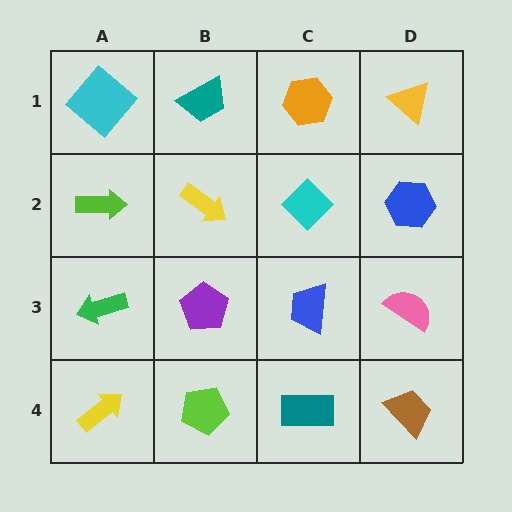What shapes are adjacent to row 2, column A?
A cyan diamond (row 1, column A), a green arrow (row 3, column A), a yellow arrow (row 2, column B).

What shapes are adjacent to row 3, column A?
A lime arrow (row 2, column A), a yellow arrow (row 4, column A), a purple pentagon (row 3, column B).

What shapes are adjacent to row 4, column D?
A pink semicircle (row 3, column D), a teal rectangle (row 4, column C).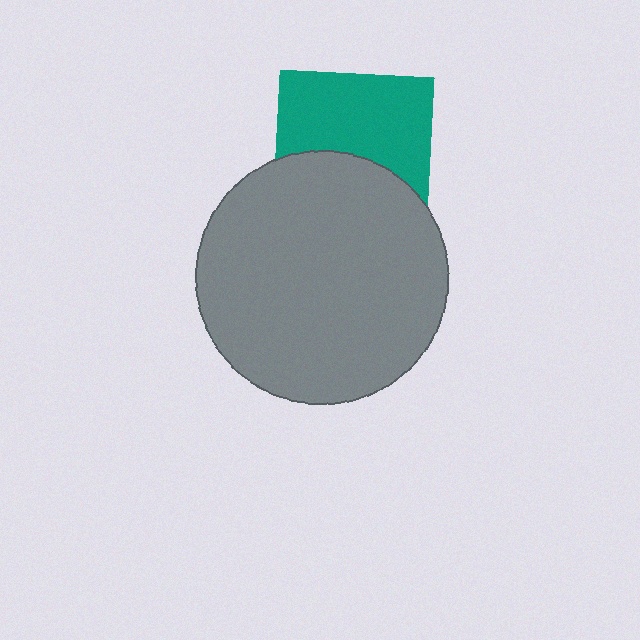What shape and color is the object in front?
The object in front is a gray circle.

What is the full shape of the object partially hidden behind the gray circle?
The partially hidden object is a teal square.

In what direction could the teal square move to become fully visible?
The teal square could move up. That would shift it out from behind the gray circle entirely.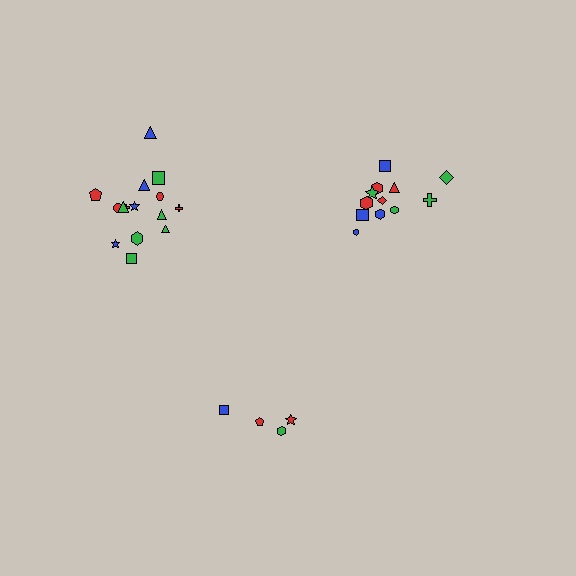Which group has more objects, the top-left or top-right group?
The top-left group.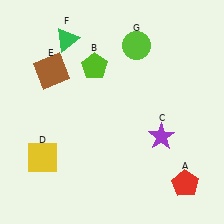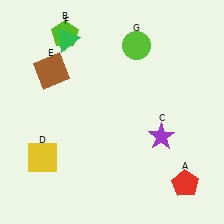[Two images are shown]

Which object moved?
The lime pentagon (B) moved up.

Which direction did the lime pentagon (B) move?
The lime pentagon (B) moved up.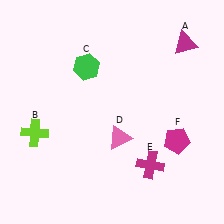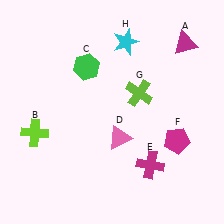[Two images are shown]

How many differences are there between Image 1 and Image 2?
There are 2 differences between the two images.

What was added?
A lime cross (G), a cyan star (H) were added in Image 2.